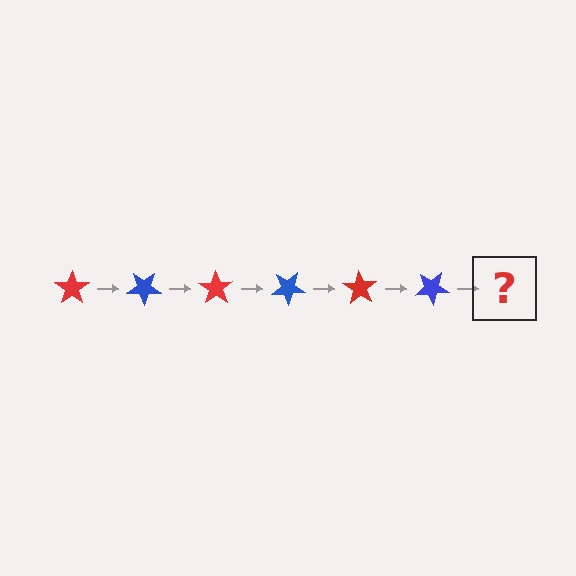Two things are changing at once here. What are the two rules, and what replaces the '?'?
The two rules are that it rotates 35 degrees each step and the color cycles through red and blue. The '?' should be a red star, rotated 210 degrees from the start.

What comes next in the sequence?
The next element should be a red star, rotated 210 degrees from the start.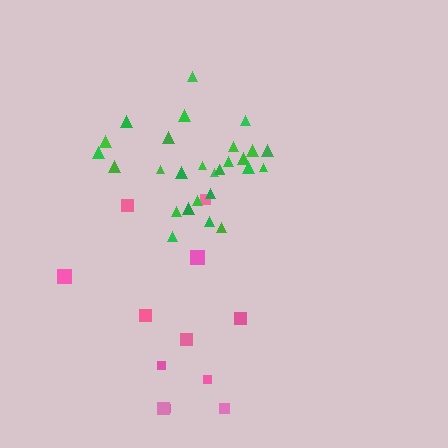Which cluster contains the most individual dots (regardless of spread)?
Green (28).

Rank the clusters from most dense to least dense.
green, pink.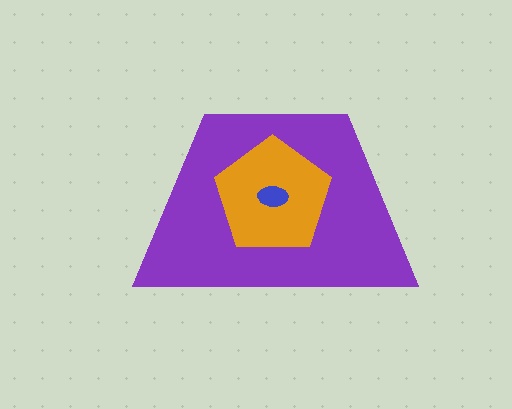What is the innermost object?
The blue ellipse.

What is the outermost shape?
The purple trapezoid.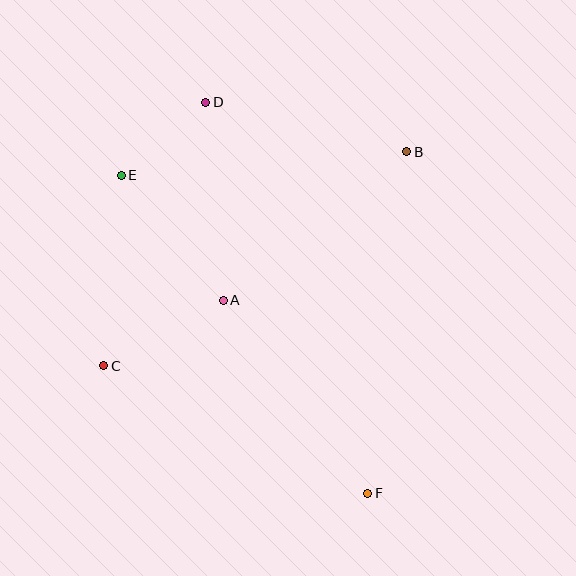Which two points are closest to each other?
Points D and E are closest to each other.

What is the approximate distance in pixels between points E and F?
The distance between E and F is approximately 403 pixels.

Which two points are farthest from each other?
Points D and F are farthest from each other.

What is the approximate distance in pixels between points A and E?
The distance between A and E is approximately 161 pixels.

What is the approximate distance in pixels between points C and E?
The distance between C and E is approximately 191 pixels.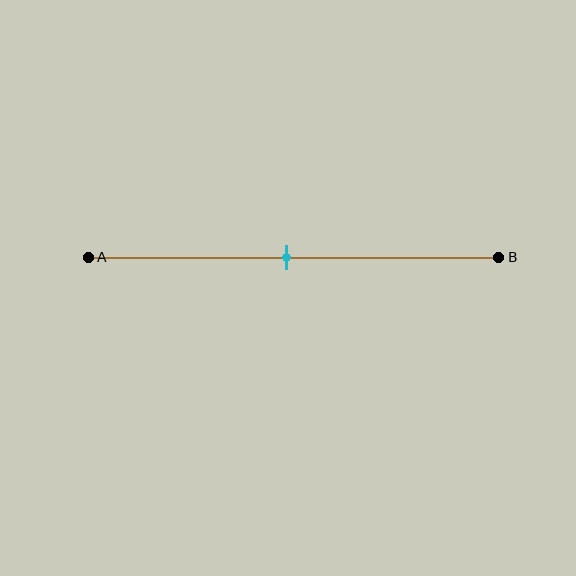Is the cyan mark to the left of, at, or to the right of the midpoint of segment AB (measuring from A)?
The cyan mark is approximately at the midpoint of segment AB.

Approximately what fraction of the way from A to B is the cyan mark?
The cyan mark is approximately 50% of the way from A to B.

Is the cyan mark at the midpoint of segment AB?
Yes, the mark is approximately at the midpoint.